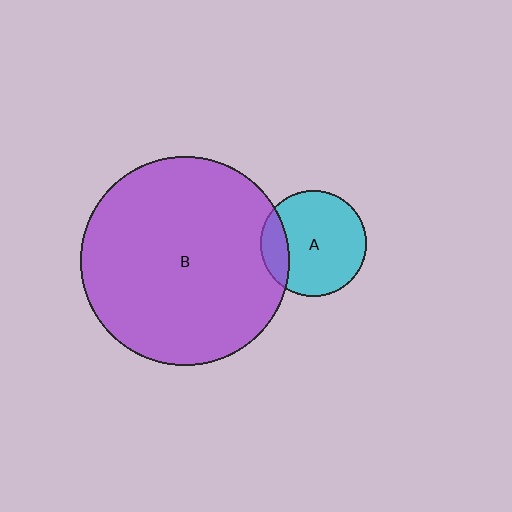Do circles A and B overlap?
Yes.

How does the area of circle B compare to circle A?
Approximately 3.9 times.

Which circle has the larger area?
Circle B (purple).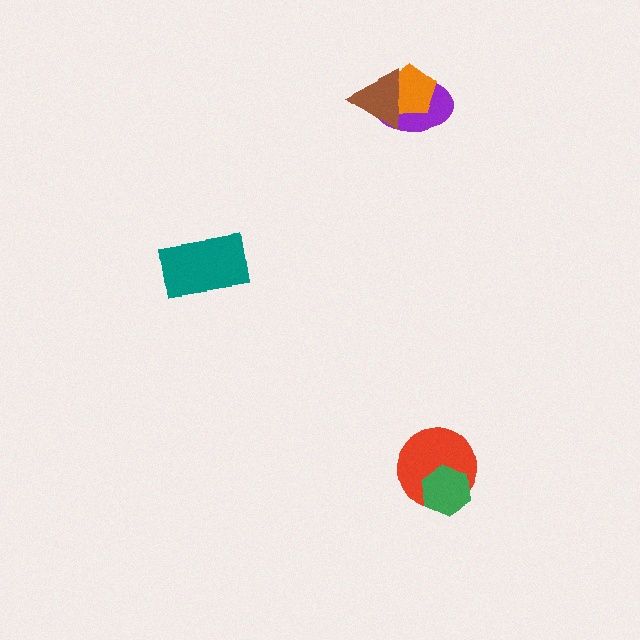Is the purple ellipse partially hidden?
Yes, it is partially covered by another shape.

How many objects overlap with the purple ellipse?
2 objects overlap with the purple ellipse.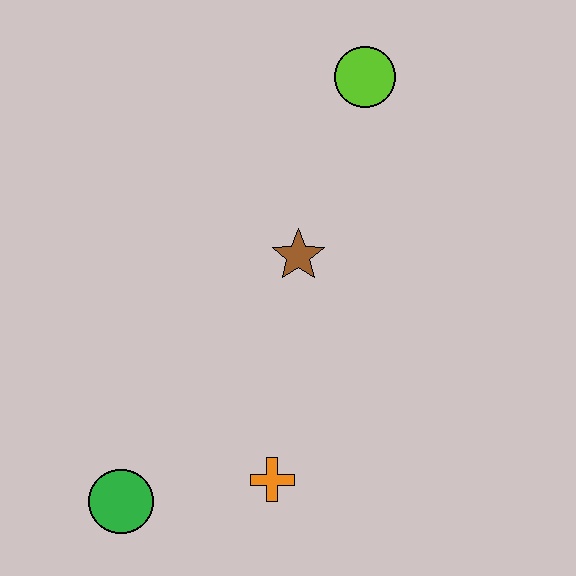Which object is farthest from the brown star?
The green circle is farthest from the brown star.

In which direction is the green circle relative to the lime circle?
The green circle is below the lime circle.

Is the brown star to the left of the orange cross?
No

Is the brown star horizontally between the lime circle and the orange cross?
Yes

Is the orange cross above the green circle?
Yes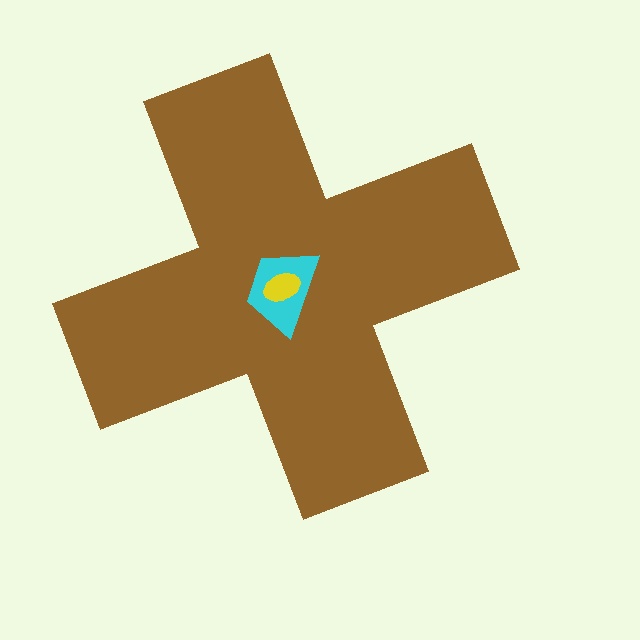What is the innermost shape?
The yellow ellipse.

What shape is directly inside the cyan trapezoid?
The yellow ellipse.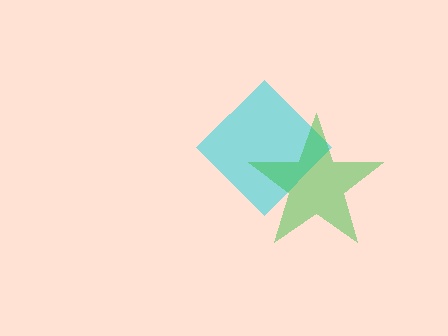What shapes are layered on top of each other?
The layered shapes are: a cyan diamond, a green star.